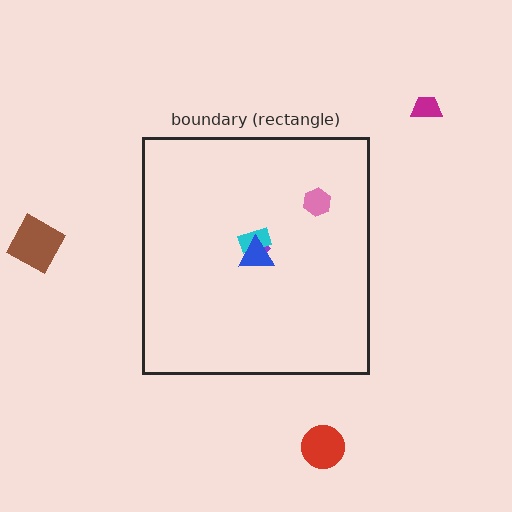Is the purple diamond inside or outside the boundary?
Inside.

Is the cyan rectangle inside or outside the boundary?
Inside.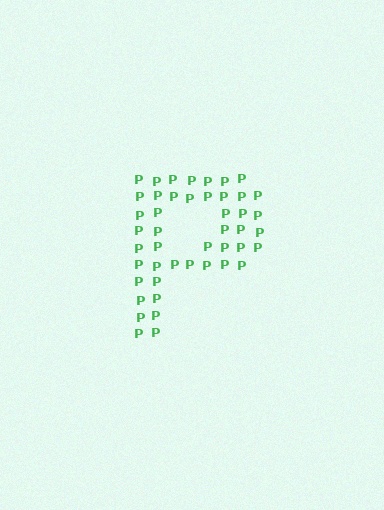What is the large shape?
The large shape is the letter P.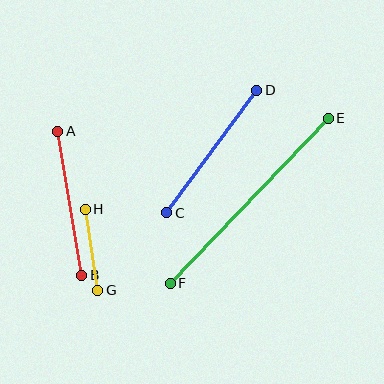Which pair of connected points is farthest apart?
Points E and F are farthest apart.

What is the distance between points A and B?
The distance is approximately 146 pixels.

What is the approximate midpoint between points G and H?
The midpoint is at approximately (91, 250) pixels.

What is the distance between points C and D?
The distance is approximately 152 pixels.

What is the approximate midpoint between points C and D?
The midpoint is at approximately (212, 151) pixels.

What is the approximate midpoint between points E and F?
The midpoint is at approximately (249, 201) pixels.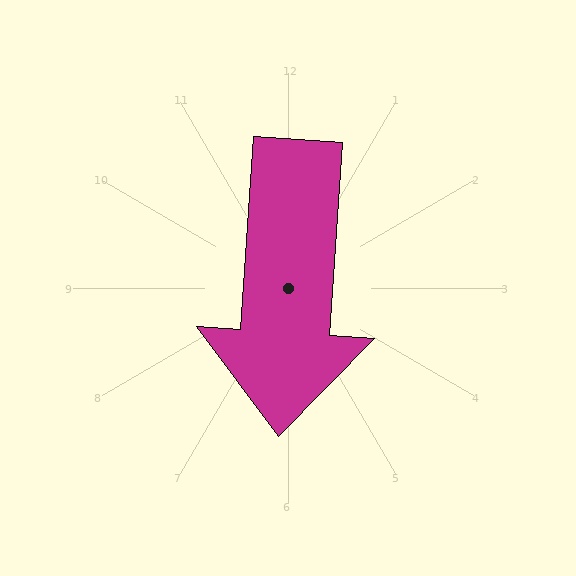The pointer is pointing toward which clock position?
Roughly 6 o'clock.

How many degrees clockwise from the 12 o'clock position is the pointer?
Approximately 184 degrees.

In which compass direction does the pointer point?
South.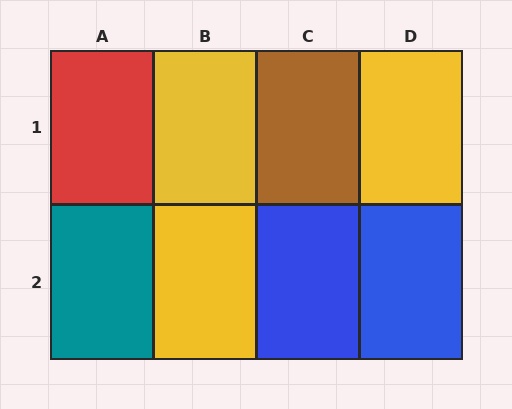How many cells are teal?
1 cell is teal.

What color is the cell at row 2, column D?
Blue.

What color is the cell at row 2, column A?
Teal.